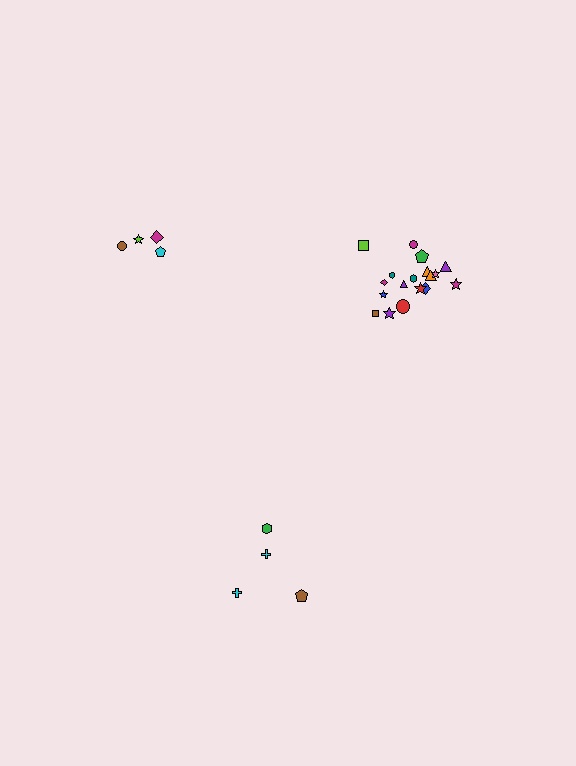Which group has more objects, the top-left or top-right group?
The top-right group.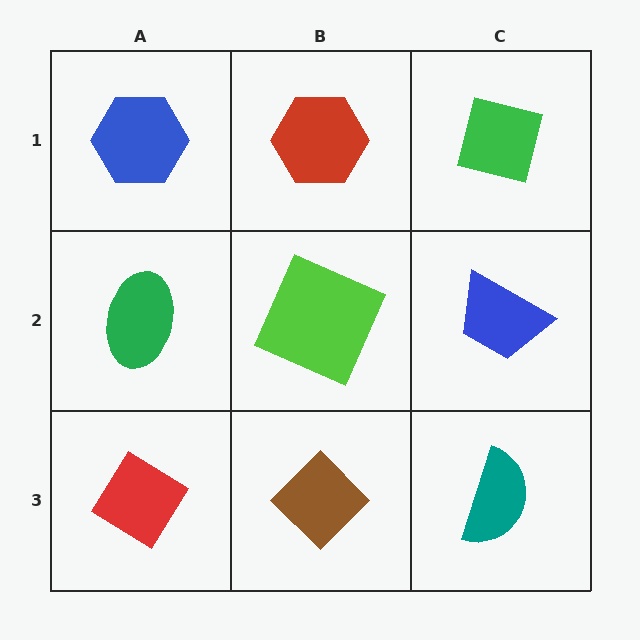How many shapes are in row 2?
3 shapes.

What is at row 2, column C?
A blue trapezoid.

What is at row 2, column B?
A lime square.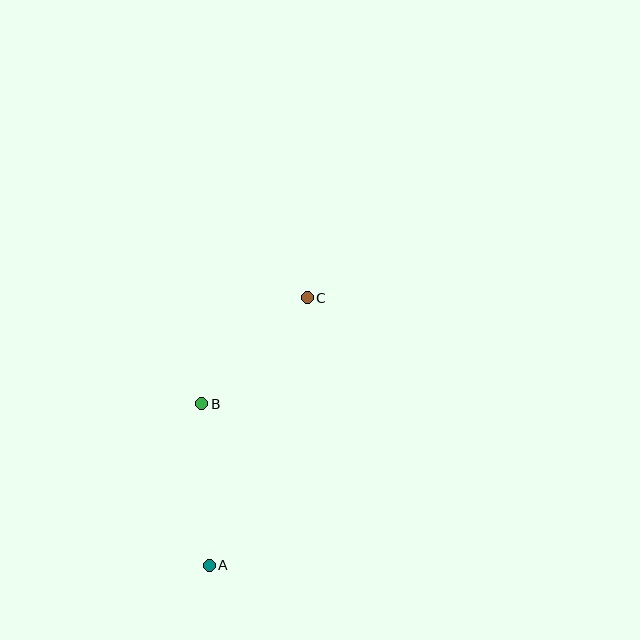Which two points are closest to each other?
Points B and C are closest to each other.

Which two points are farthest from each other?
Points A and C are farthest from each other.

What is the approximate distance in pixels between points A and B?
The distance between A and B is approximately 162 pixels.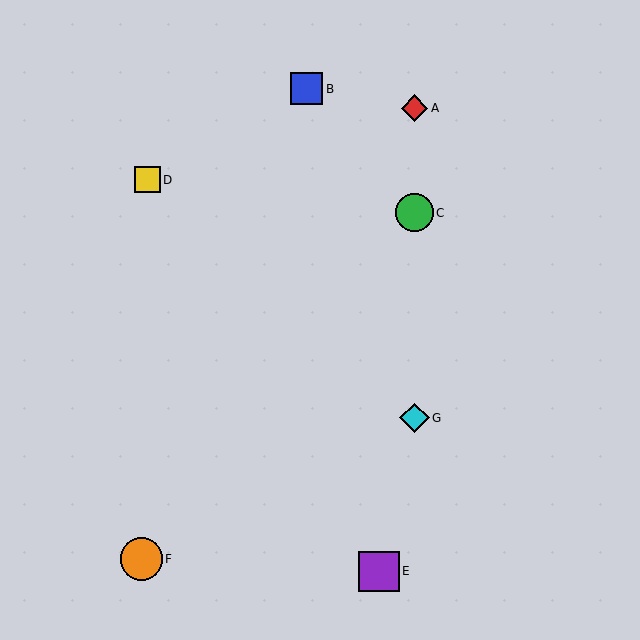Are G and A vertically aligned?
Yes, both are at x≈415.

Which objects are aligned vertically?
Objects A, C, G are aligned vertically.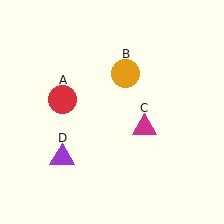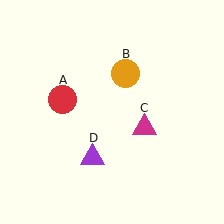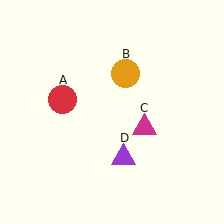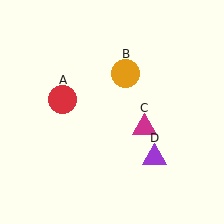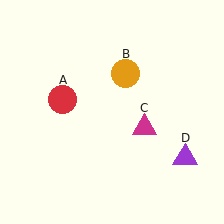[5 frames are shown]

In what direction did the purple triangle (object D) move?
The purple triangle (object D) moved right.